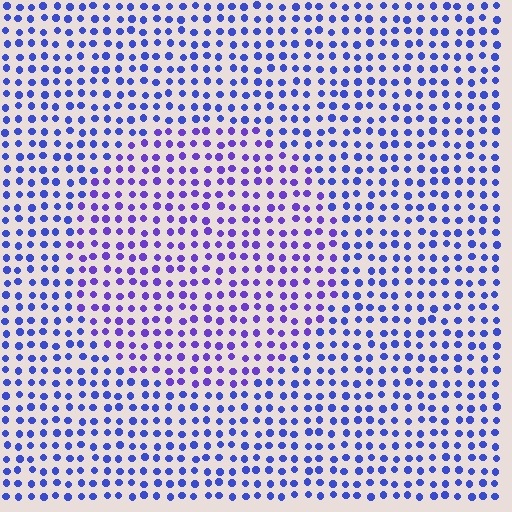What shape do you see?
I see a circle.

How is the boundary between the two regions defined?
The boundary is defined purely by a slight shift in hue (about 27 degrees). Spacing, size, and orientation are identical on both sides.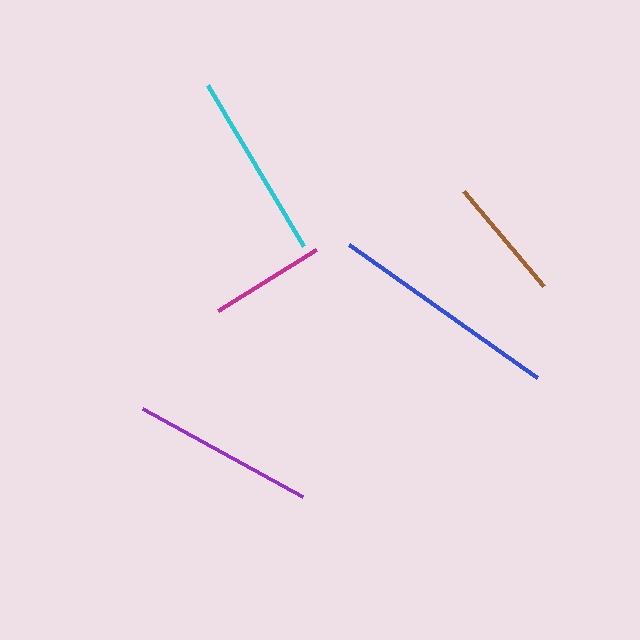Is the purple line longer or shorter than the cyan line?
The cyan line is longer than the purple line.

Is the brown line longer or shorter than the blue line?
The blue line is longer than the brown line.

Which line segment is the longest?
The blue line is the longest at approximately 231 pixels.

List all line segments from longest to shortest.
From longest to shortest: blue, cyan, purple, brown, magenta.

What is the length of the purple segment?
The purple segment is approximately 183 pixels long.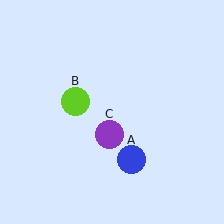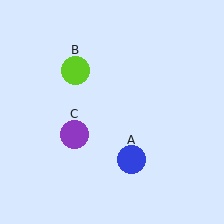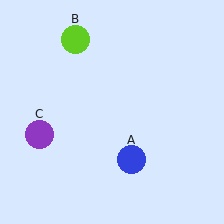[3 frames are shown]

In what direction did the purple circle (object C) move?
The purple circle (object C) moved left.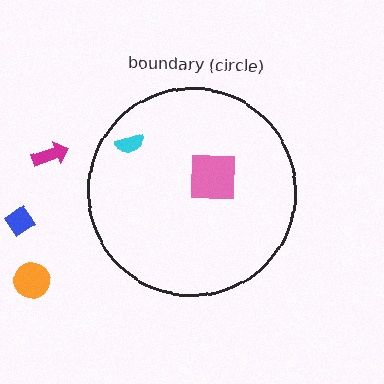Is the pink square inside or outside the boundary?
Inside.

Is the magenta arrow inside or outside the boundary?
Outside.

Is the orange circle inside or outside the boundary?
Outside.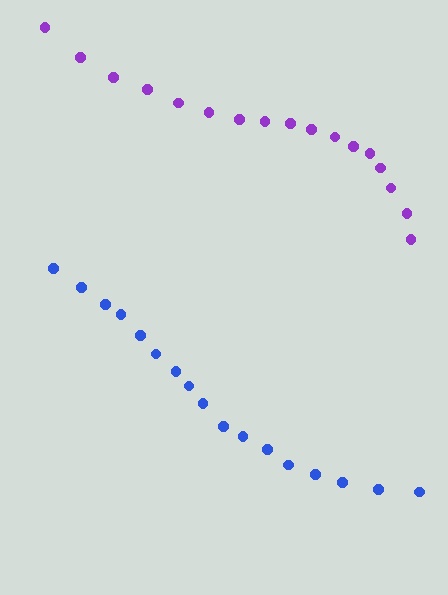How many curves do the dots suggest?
There are 2 distinct paths.